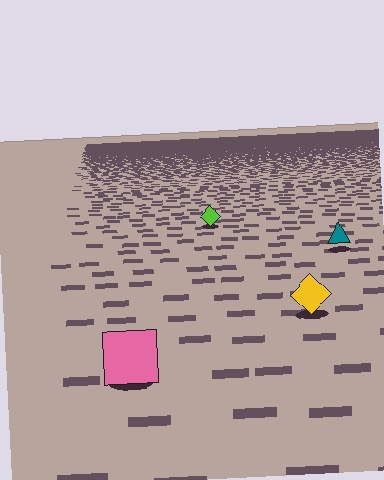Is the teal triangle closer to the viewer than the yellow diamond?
No. The yellow diamond is closer — you can tell from the texture gradient: the ground texture is coarser near it.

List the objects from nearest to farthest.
From nearest to farthest: the pink square, the yellow diamond, the teal triangle, the lime diamond.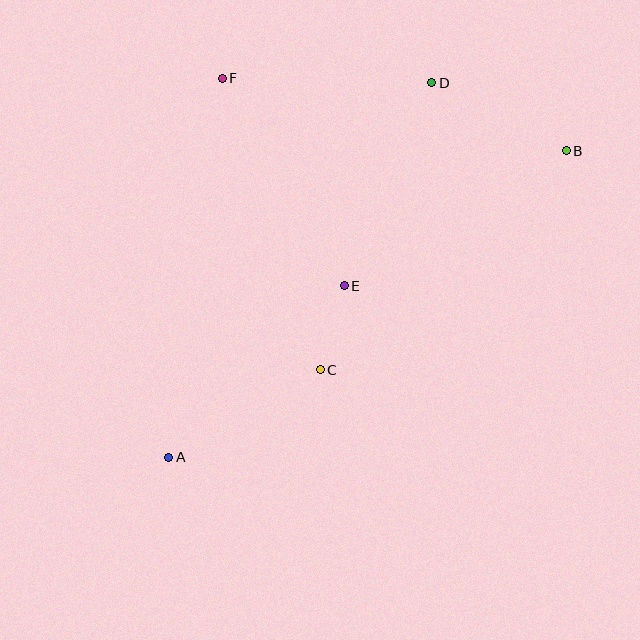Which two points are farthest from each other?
Points A and B are farthest from each other.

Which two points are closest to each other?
Points C and E are closest to each other.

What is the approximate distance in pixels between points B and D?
The distance between B and D is approximately 151 pixels.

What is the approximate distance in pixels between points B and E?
The distance between B and E is approximately 260 pixels.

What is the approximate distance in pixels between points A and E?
The distance between A and E is approximately 245 pixels.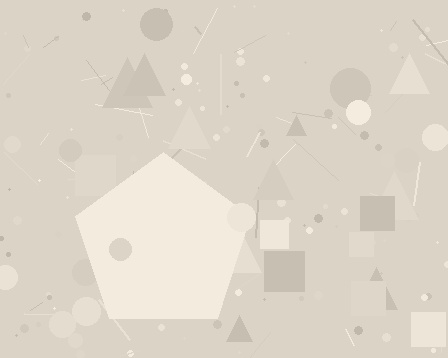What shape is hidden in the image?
A pentagon is hidden in the image.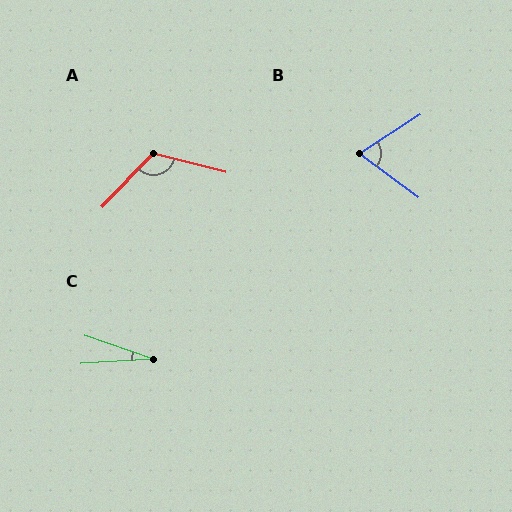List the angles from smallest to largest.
C (23°), B (69°), A (120°).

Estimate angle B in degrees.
Approximately 69 degrees.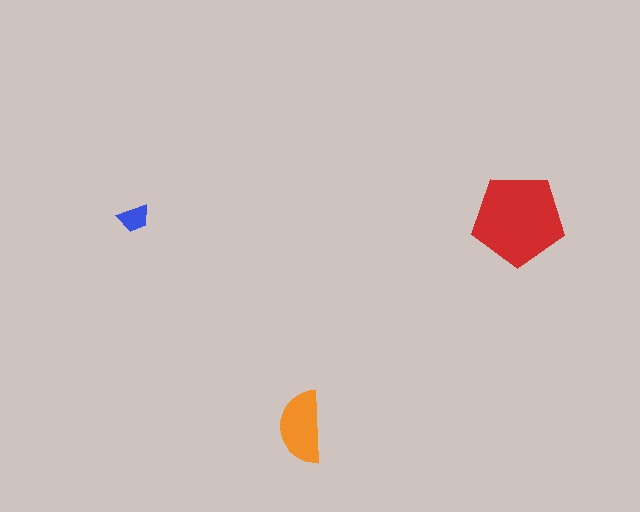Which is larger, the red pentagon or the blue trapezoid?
The red pentagon.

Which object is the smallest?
The blue trapezoid.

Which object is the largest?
The red pentagon.